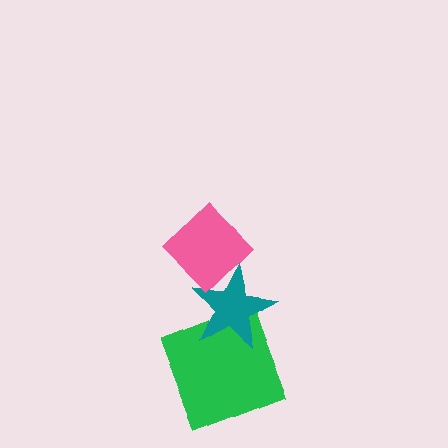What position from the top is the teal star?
The teal star is 2nd from the top.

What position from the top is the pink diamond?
The pink diamond is 1st from the top.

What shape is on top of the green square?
The teal star is on top of the green square.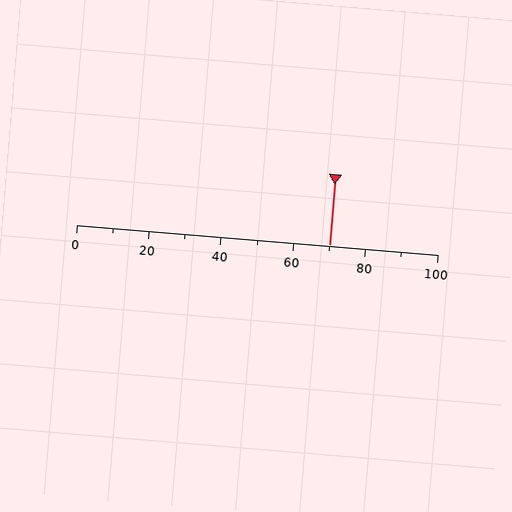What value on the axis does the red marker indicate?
The marker indicates approximately 70.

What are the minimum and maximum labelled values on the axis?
The axis runs from 0 to 100.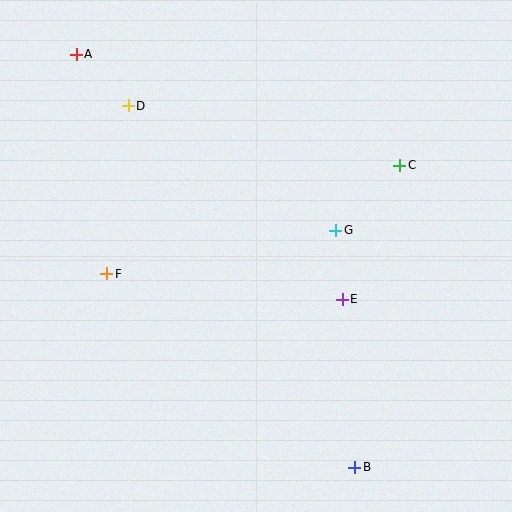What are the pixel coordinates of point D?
Point D is at (128, 106).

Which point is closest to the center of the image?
Point G at (336, 230) is closest to the center.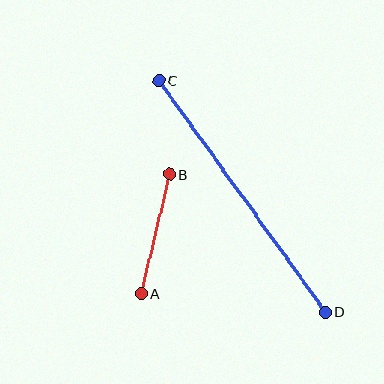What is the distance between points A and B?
The distance is approximately 123 pixels.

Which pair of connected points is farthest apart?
Points C and D are farthest apart.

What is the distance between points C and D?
The distance is approximately 286 pixels.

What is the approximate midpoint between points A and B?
The midpoint is at approximately (155, 234) pixels.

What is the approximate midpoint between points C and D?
The midpoint is at approximately (242, 196) pixels.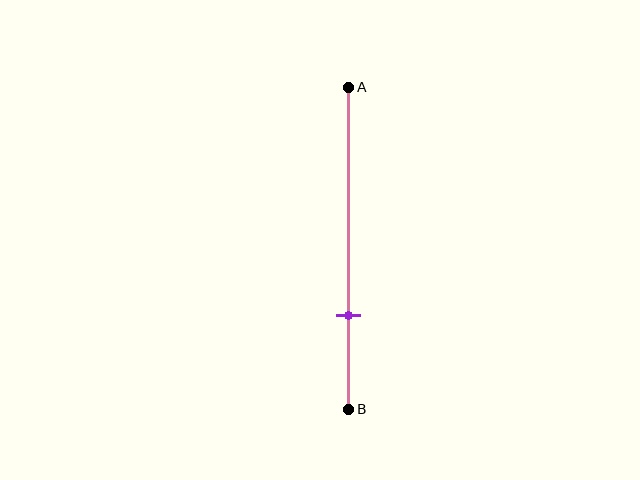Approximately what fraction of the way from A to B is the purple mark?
The purple mark is approximately 70% of the way from A to B.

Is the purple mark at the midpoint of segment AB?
No, the mark is at about 70% from A, not at the 50% midpoint.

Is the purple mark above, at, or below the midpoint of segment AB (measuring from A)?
The purple mark is below the midpoint of segment AB.